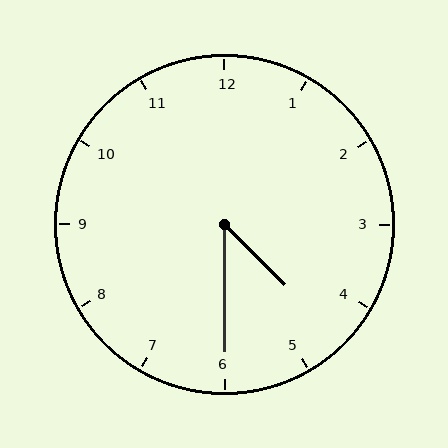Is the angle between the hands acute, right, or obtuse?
It is acute.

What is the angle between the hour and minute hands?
Approximately 45 degrees.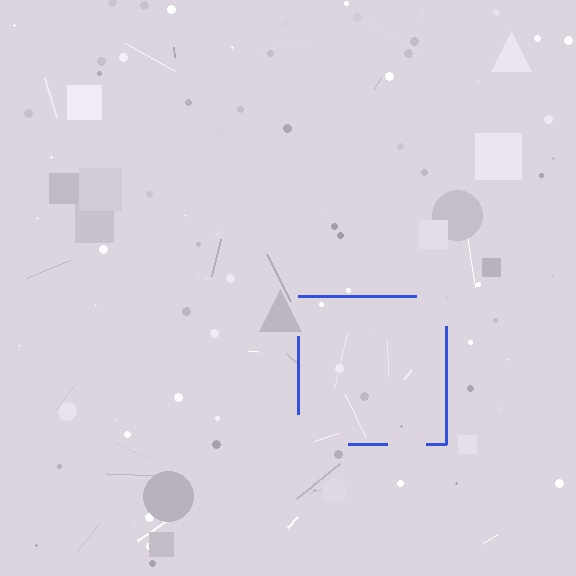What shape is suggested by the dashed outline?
The dashed outline suggests a square.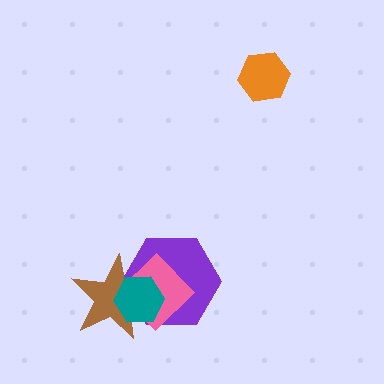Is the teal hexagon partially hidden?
No, no other shape covers it.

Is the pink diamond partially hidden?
Yes, it is partially covered by another shape.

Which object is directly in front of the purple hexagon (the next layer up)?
The pink diamond is directly in front of the purple hexagon.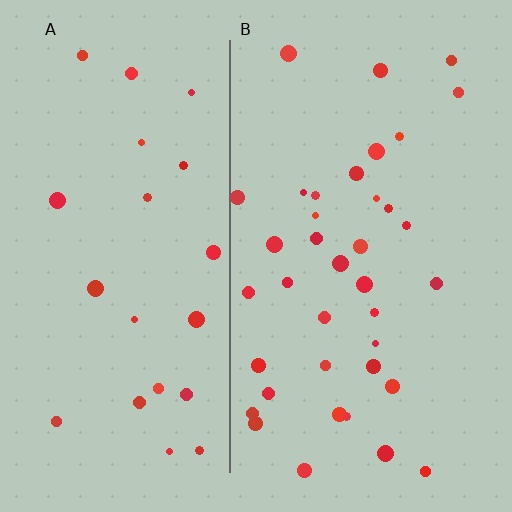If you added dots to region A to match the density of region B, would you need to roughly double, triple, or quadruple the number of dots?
Approximately double.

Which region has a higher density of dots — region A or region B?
B (the right).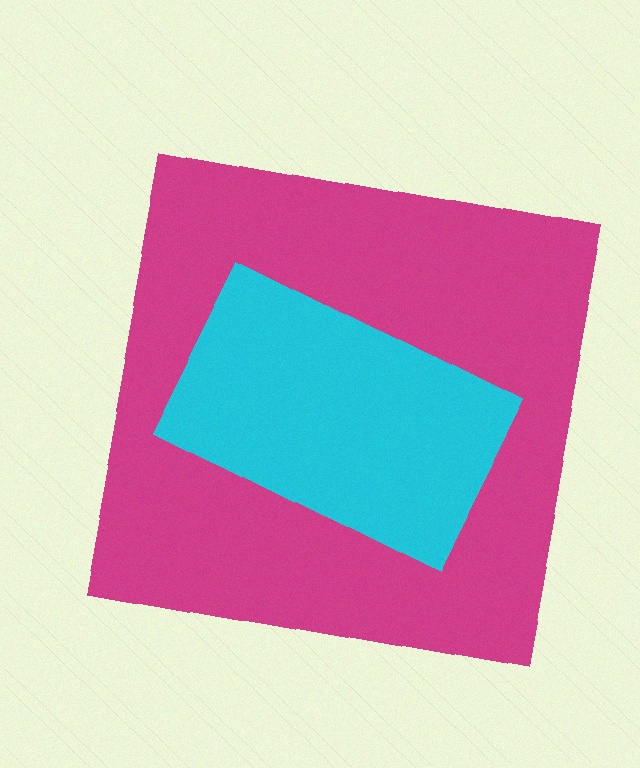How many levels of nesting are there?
2.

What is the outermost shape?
The magenta square.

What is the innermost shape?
The cyan rectangle.